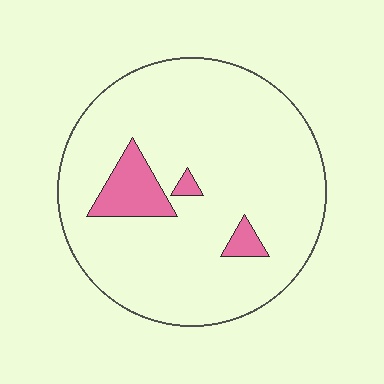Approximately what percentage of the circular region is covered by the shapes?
Approximately 10%.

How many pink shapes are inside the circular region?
3.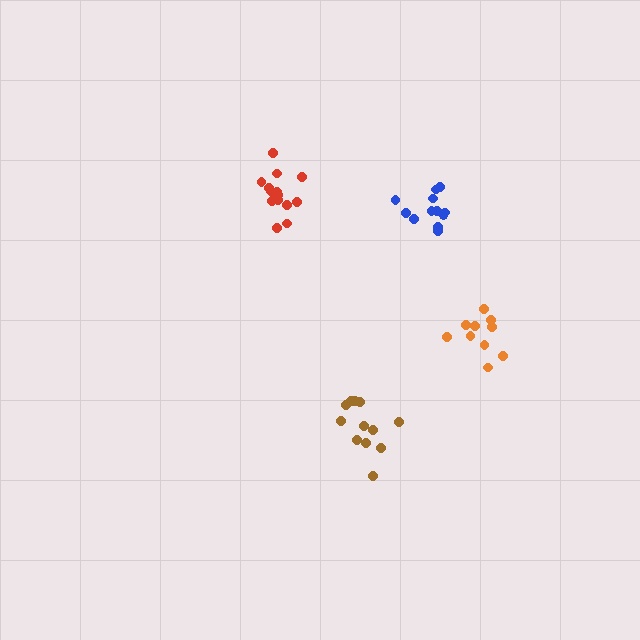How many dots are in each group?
Group 1: 12 dots, Group 2: 14 dots, Group 3: 10 dots, Group 4: 12 dots (48 total).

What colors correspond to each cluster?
The clusters are colored: blue, red, orange, brown.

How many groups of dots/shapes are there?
There are 4 groups.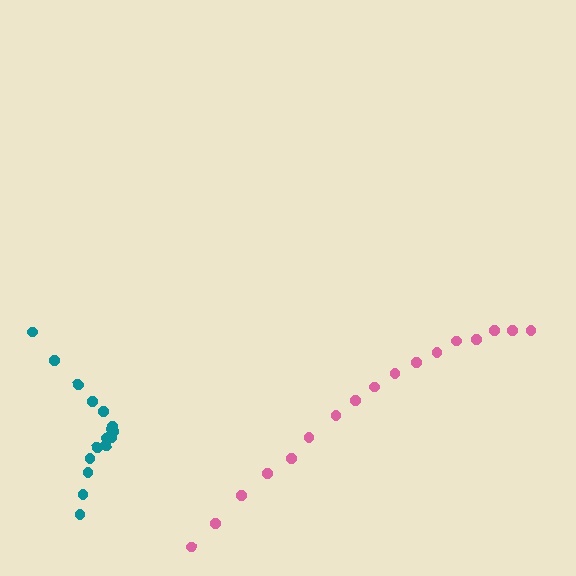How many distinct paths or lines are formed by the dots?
There are 2 distinct paths.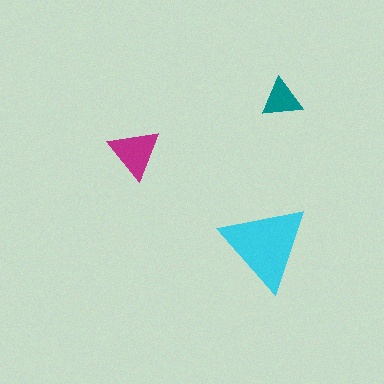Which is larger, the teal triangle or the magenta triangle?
The magenta one.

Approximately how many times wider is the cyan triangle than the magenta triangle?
About 1.5 times wider.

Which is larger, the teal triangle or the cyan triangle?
The cyan one.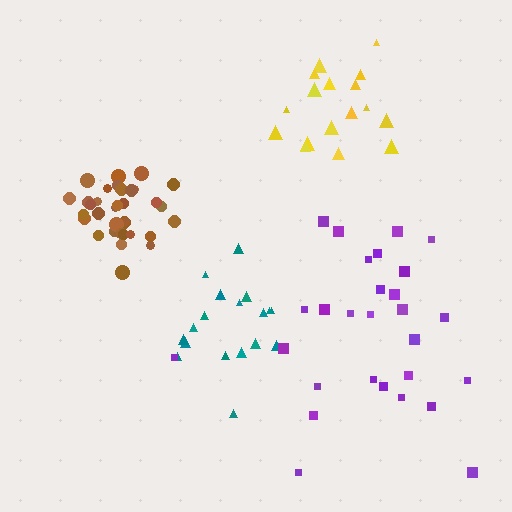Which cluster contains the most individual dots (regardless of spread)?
Brown (35).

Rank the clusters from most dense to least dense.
brown, yellow, teal, purple.